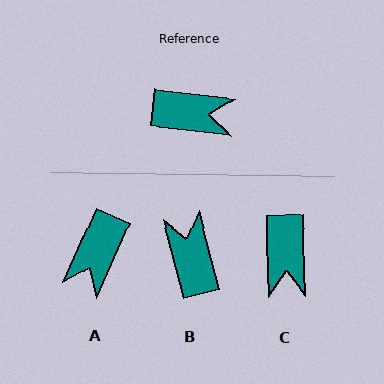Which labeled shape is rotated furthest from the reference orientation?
B, about 111 degrees away.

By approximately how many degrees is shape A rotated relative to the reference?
Approximately 107 degrees clockwise.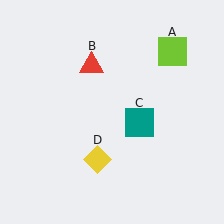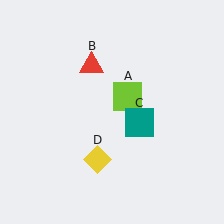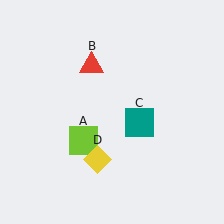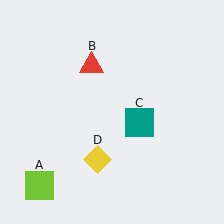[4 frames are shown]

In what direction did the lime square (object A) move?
The lime square (object A) moved down and to the left.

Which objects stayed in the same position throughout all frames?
Red triangle (object B) and teal square (object C) and yellow diamond (object D) remained stationary.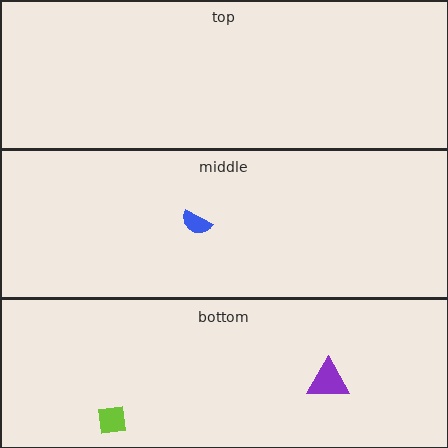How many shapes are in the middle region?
1.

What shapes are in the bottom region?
The lime square, the purple triangle.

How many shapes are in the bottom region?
2.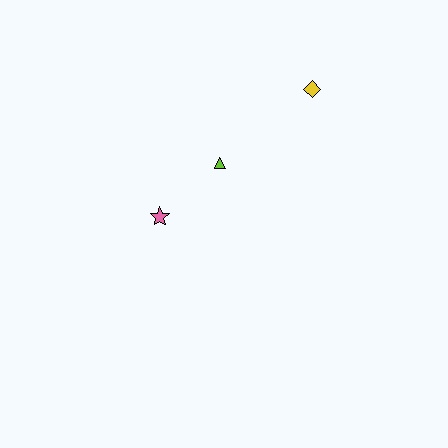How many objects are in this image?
There are 3 objects.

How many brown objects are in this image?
There are no brown objects.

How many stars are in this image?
There is 1 star.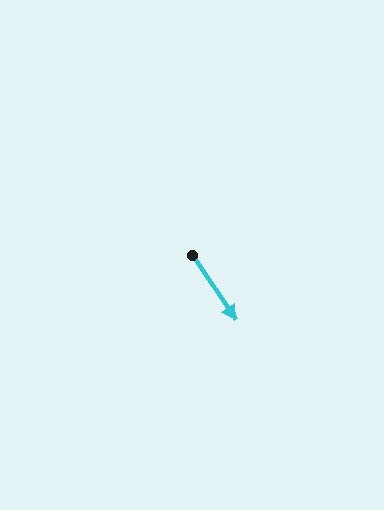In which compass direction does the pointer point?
Southeast.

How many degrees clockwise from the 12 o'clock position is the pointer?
Approximately 146 degrees.